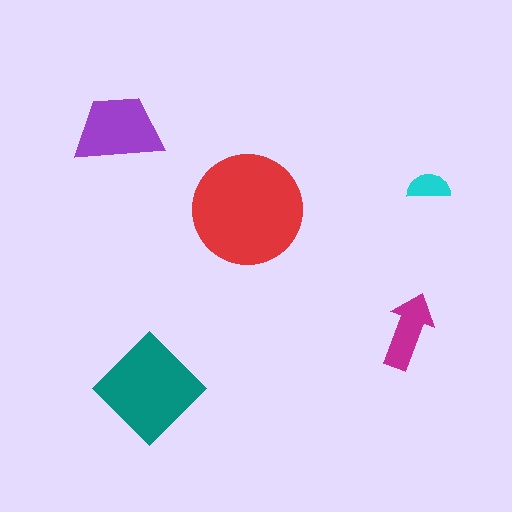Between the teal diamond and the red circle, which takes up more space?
The red circle.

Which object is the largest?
The red circle.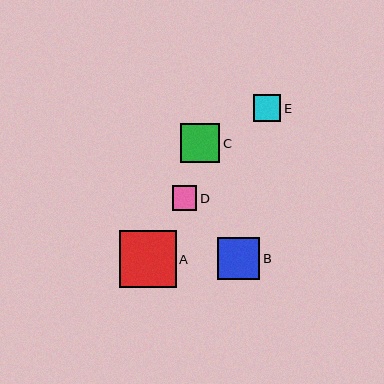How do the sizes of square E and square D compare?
Square E and square D are approximately the same size.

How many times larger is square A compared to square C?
Square A is approximately 1.4 times the size of square C.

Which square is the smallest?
Square D is the smallest with a size of approximately 25 pixels.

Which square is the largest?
Square A is the largest with a size of approximately 57 pixels.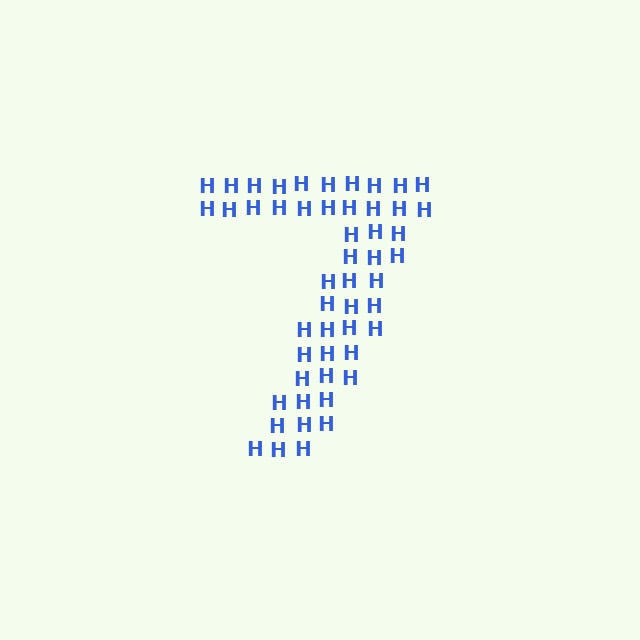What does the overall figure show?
The overall figure shows the digit 7.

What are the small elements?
The small elements are letter H's.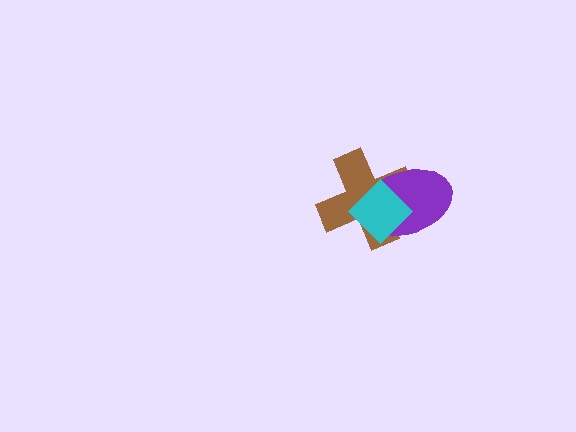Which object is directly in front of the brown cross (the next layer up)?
The purple ellipse is directly in front of the brown cross.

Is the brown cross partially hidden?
Yes, it is partially covered by another shape.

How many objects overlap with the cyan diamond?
2 objects overlap with the cyan diamond.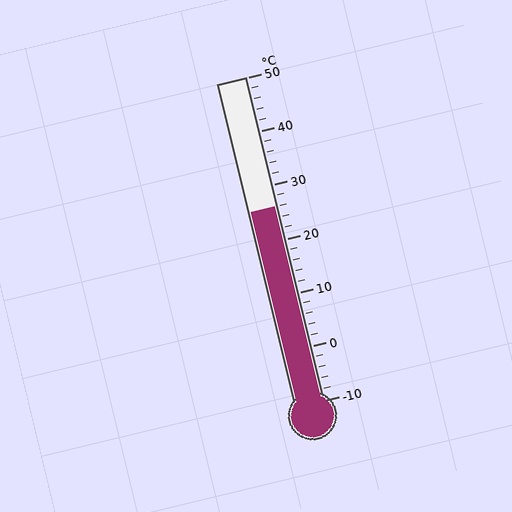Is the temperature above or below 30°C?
The temperature is below 30°C.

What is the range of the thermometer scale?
The thermometer scale ranges from -10°C to 50°C.